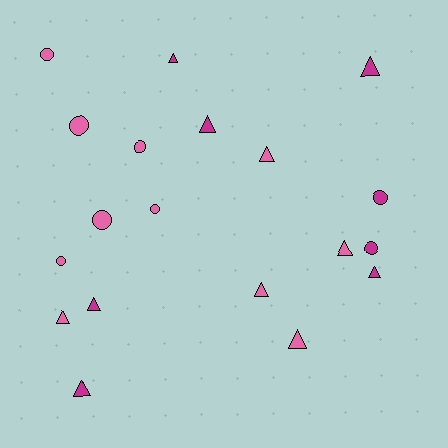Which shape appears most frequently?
Triangle, with 11 objects.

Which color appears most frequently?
Pink, with 11 objects.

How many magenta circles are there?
There are 2 magenta circles.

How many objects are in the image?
There are 19 objects.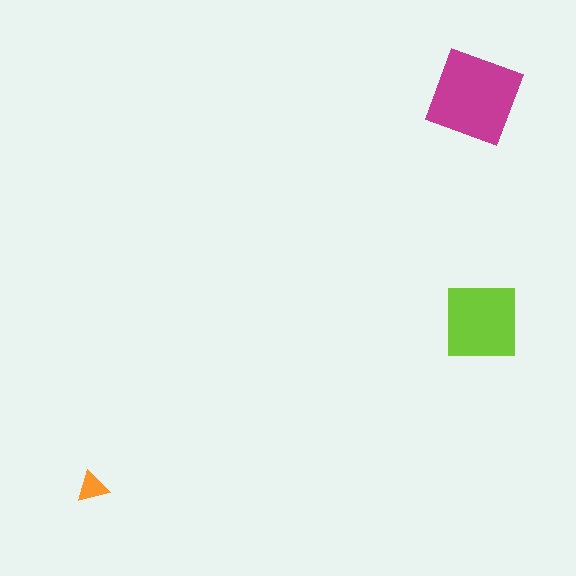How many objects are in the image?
There are 3 objects in the image.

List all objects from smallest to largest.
The orange triangle, the lime square, the magenta diamond.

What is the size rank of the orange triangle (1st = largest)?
3rd.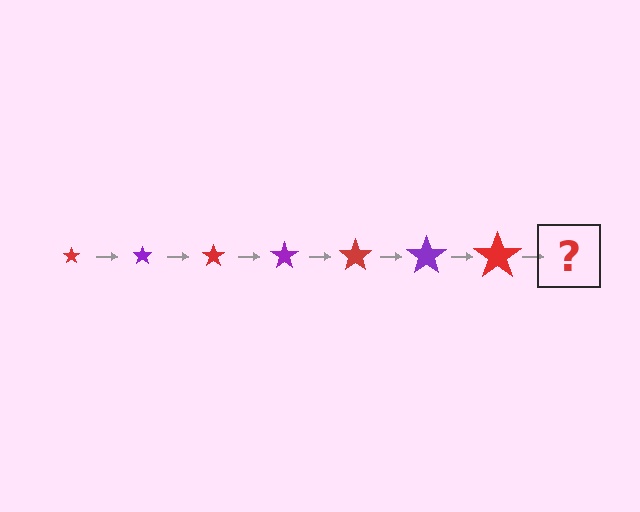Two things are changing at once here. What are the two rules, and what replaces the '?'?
The two rules are that the star grows larger each step and the color cycles through red and purple. The '?' should be a purple star, larger than the previous one.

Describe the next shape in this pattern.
It should be a purple star, larger than the previous one.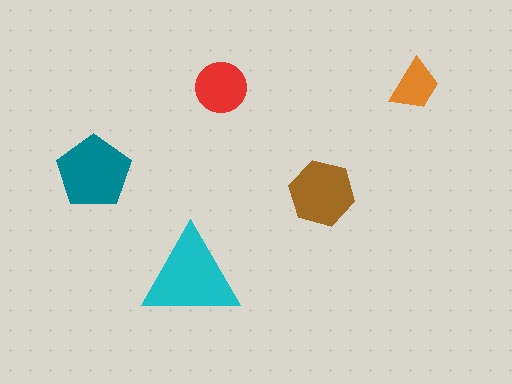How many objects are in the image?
There are 5 objects in the image.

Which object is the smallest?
The orange trapezoid.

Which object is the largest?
The cyan triangle.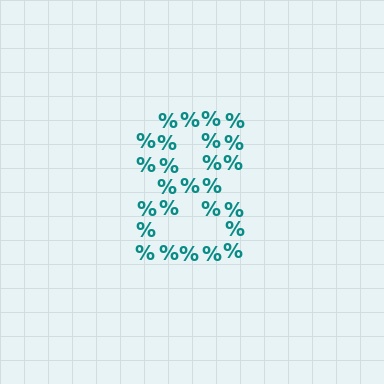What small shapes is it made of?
It is made of small percent signs.